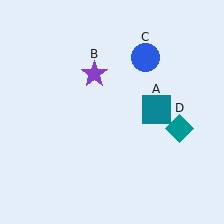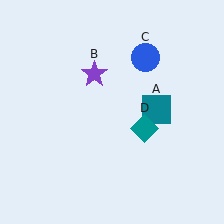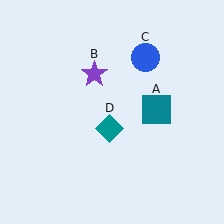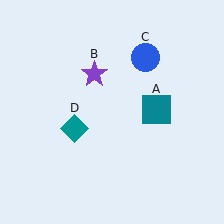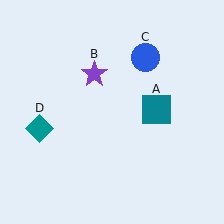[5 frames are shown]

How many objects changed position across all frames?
1 object changed position: teal diamond (object D).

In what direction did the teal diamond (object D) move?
The teal diamond (object D) moved left.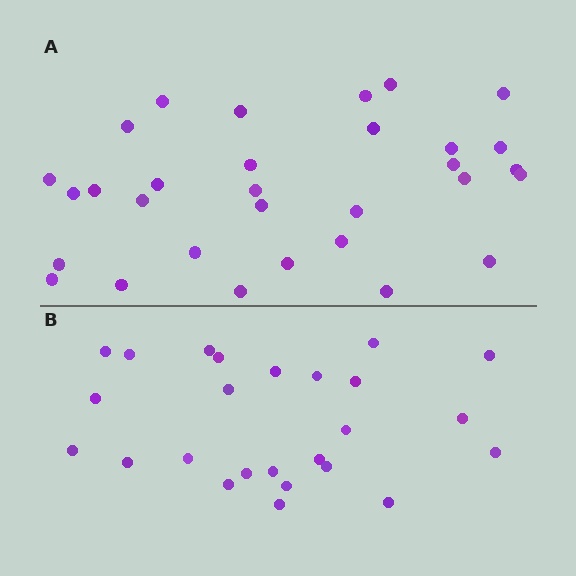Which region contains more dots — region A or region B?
Region A (the top region) has more dots.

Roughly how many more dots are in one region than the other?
Region A has about 6 more dots than region B.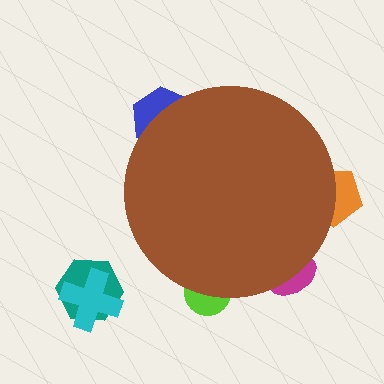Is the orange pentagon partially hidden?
Yes, the orange pentagon is partially hidden behind the brown circle.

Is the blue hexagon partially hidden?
Yes, the blue hexagon is partially hidden behind the brown circle.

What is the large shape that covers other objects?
A brown circle.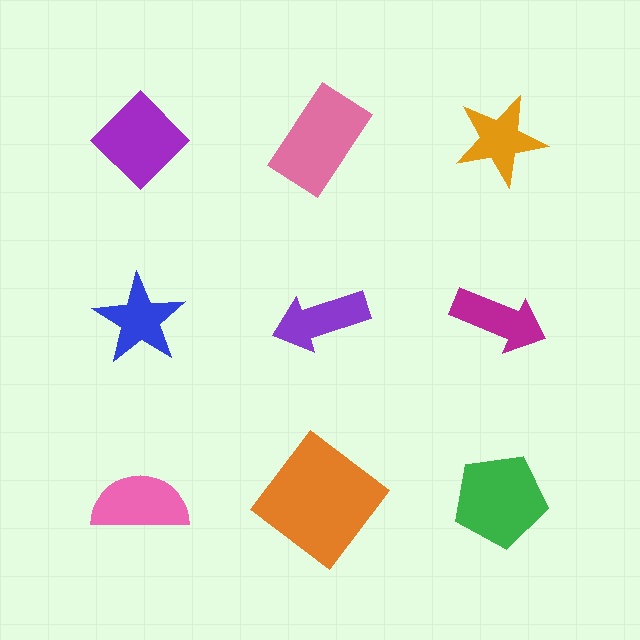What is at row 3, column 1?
A pink semicircle.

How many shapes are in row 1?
3 shapes.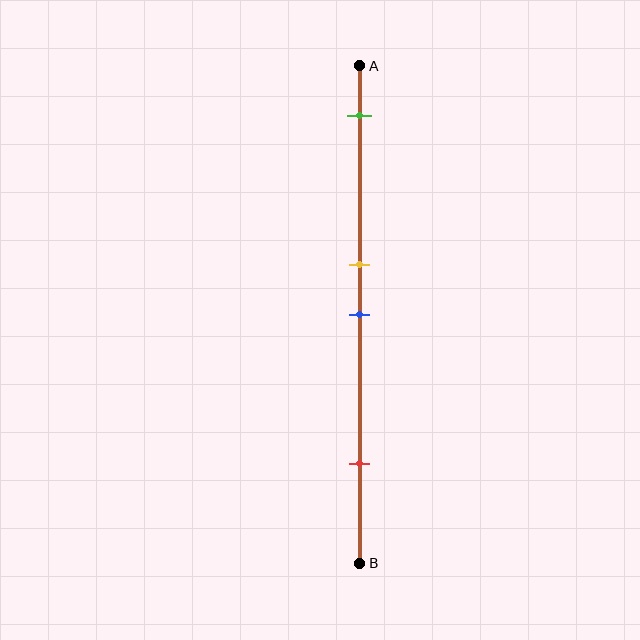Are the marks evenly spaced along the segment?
No, the marks are not evenly spaced.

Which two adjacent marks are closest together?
The yellow and blue marks are the closest adjacent pair.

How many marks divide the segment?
There are 4 marks dividing the segment.